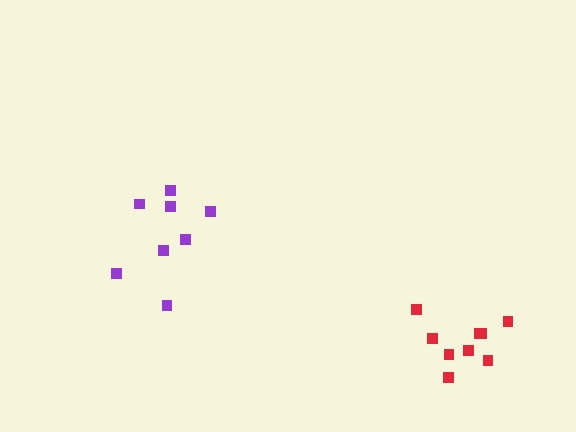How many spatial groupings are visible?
There are 2 spatial groupings.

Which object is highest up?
The purple cluster is topmost.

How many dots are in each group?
Group 1: 9 dots, Group 2: 8 dots (17 total).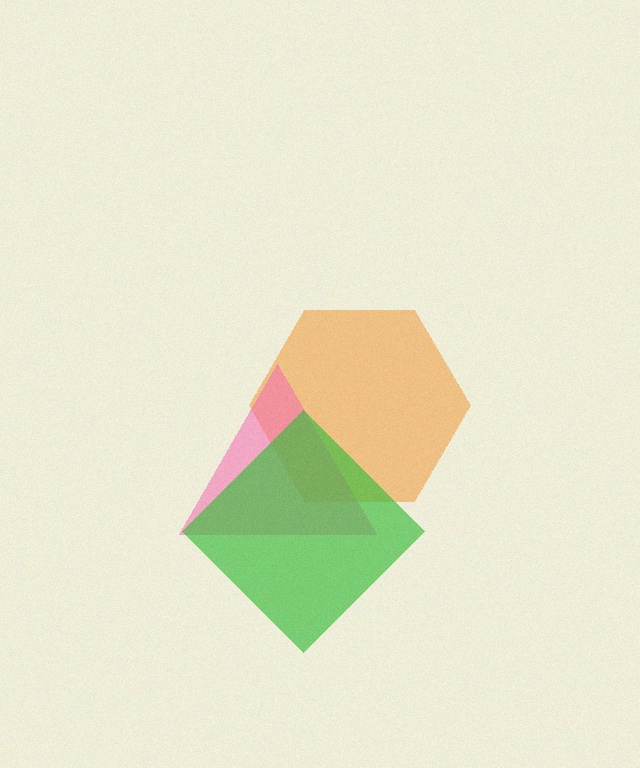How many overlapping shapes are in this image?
There are 3 overlapping shapes in the image.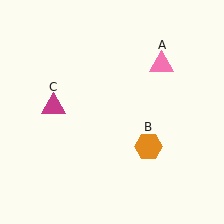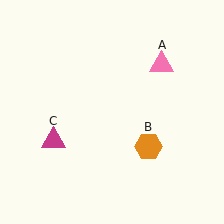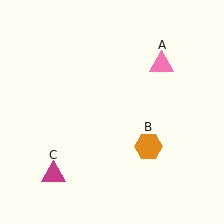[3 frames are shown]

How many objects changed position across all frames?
1 object changed position: magenta triangle (object C).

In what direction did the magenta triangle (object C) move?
The magenta triangle (object C) moved down.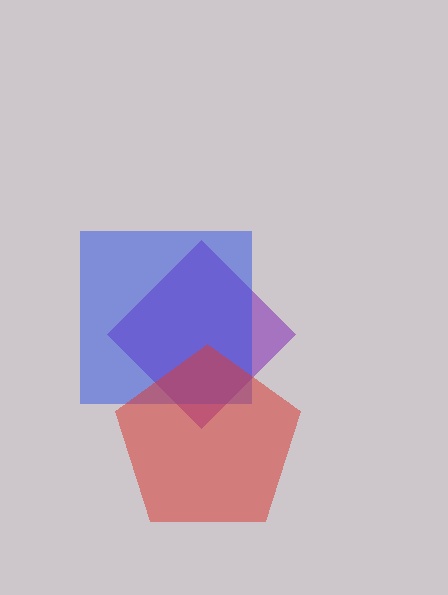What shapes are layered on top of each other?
The layered shapes are: a purple diamond, a blue square, a red pentagon.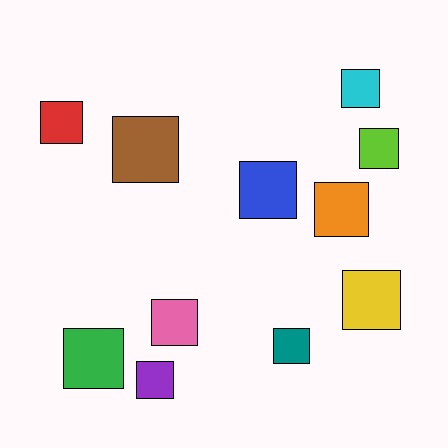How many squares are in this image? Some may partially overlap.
There are 11 squares.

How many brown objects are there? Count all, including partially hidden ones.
There is 1 brown object.